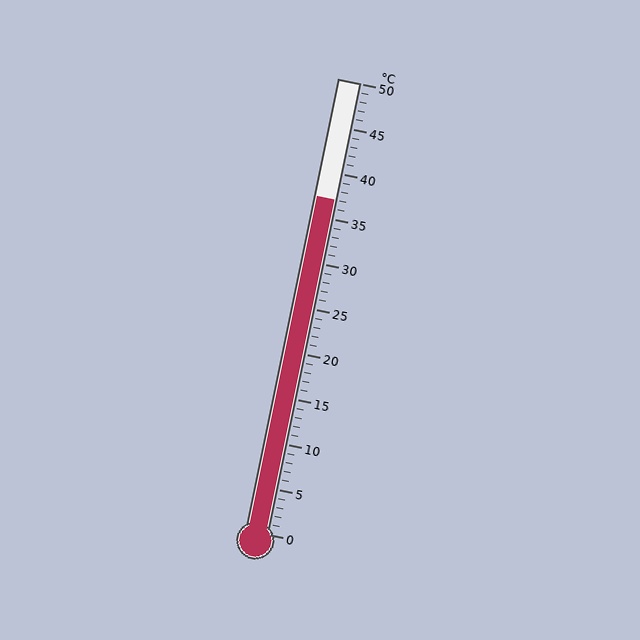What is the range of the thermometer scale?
The thermometer scale ranges from 0°C to 50°C.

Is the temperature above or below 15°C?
The temperature is above 15°C.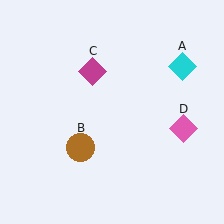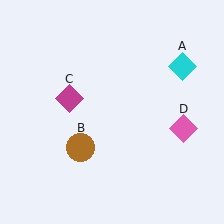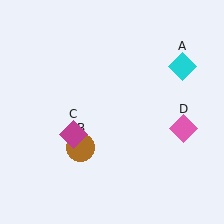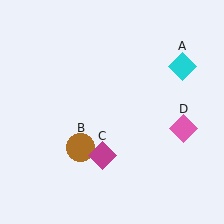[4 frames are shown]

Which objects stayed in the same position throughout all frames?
Cyan diamond (object A) and brown circle (object B) and pink diamond (object D) remained stationary.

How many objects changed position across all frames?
1 object changed position: magenta diamond (object C).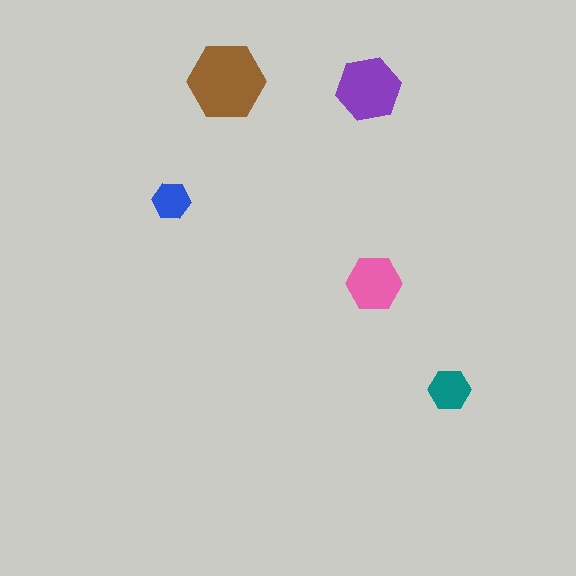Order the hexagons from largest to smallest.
the brown one, the purple one, the pink one, the teal one, the blue one.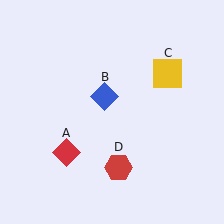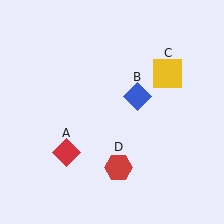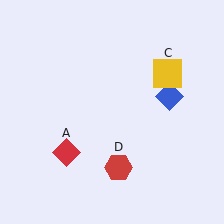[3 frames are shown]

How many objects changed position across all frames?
1 object changed position: blue diamond (object B).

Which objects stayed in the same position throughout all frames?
Red diamond (object A) and yellow square (object C) and red hexagon (object D) remained stationary.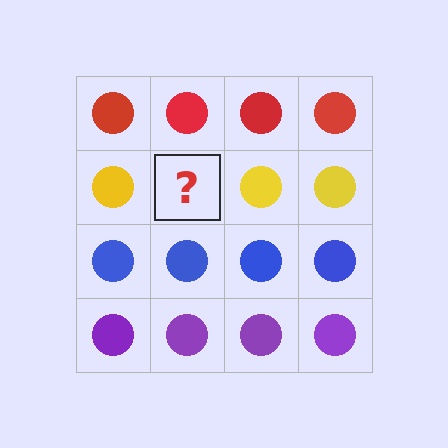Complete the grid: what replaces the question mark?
The question mark should be replaced with a yellow circle.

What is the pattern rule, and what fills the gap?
The rule is that each row has a consistent color. The gap should be filled with a yellow circle.